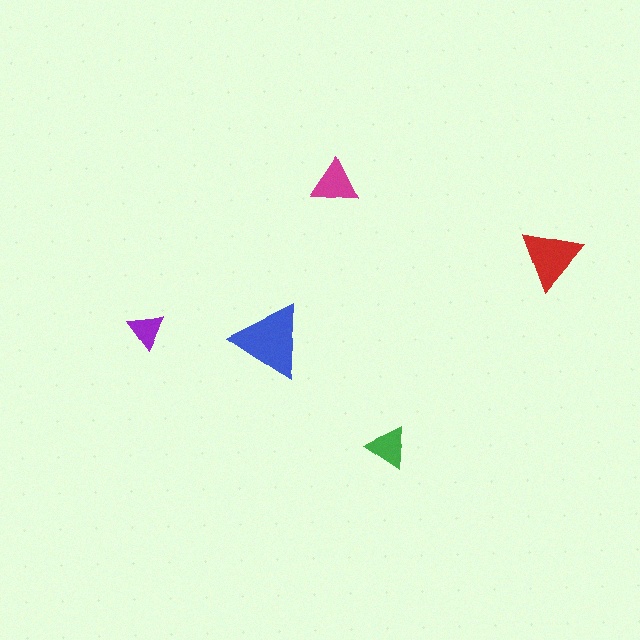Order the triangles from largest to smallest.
the blue one, the red one, the magenta one, the green one, the purple one.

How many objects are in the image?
There are 5 objects in the image.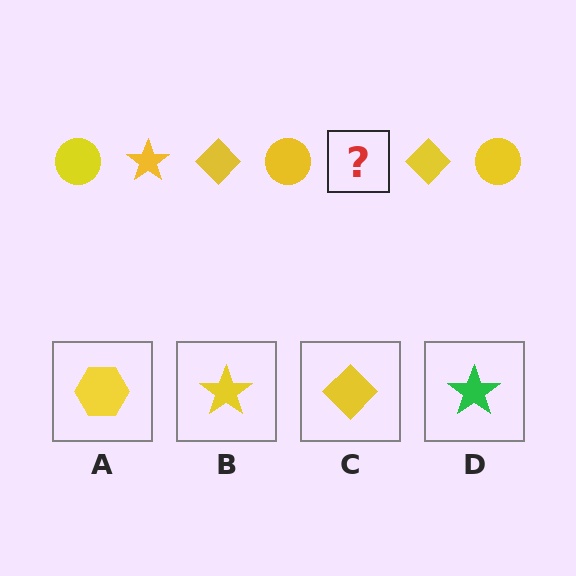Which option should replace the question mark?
Option B.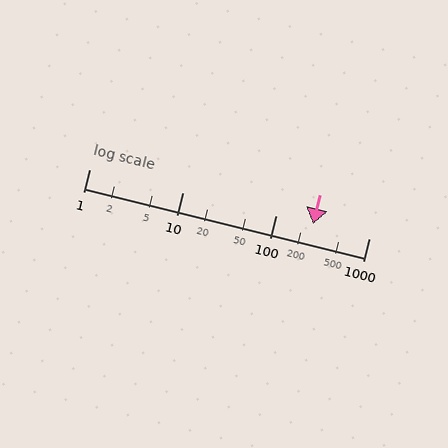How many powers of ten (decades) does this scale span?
The scale spans 3 decades, from 1 to 1000.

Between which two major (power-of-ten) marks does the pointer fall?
The pointer is between 100 and 1000.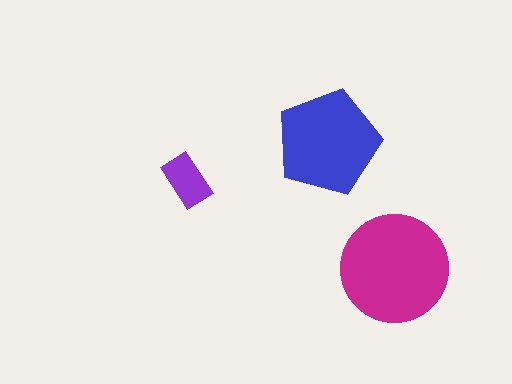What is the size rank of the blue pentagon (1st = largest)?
2nd.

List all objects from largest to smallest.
The magenta circle, the blue pentagon, the purple rectangle.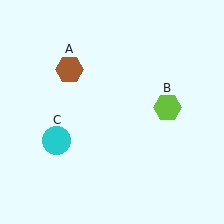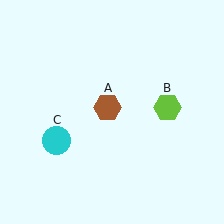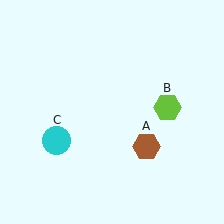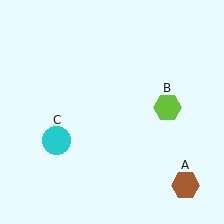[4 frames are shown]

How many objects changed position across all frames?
1 object changed position: brown hexagon (object A).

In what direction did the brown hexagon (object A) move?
The brown hexagon (object A) moved down and to the right.